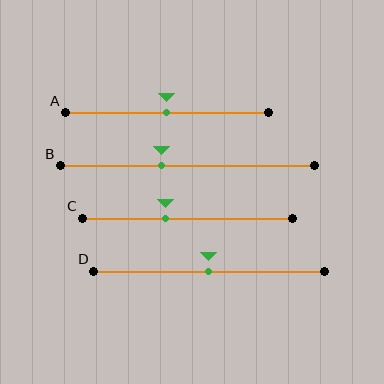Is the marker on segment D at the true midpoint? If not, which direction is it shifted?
Yes, the marker on segment D is at the true midpoint.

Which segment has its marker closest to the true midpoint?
Segment A has its marker closest to the true midpoint.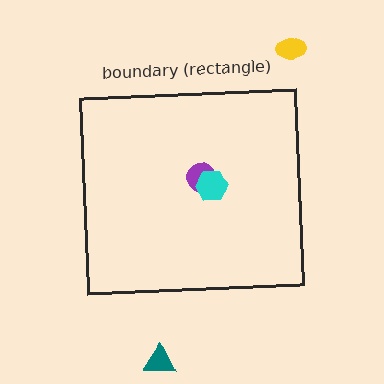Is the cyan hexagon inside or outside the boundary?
Inside.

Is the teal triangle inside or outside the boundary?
Outside.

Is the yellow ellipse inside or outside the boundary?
Outside.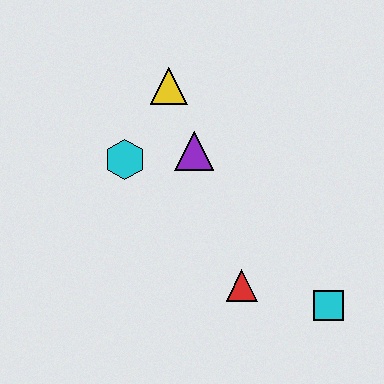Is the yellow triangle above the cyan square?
Yes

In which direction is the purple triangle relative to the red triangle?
The purple triangle is above the red triangle.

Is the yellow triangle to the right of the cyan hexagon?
Yes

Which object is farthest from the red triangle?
The yellow triangle is farthest from the red triangle.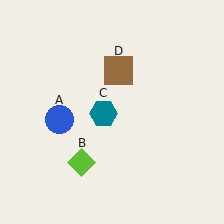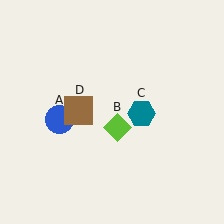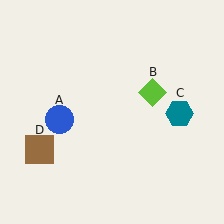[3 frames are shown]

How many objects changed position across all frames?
3 objects changed position: lime diamond (object B), teal hexagon (object C), brown square (object D).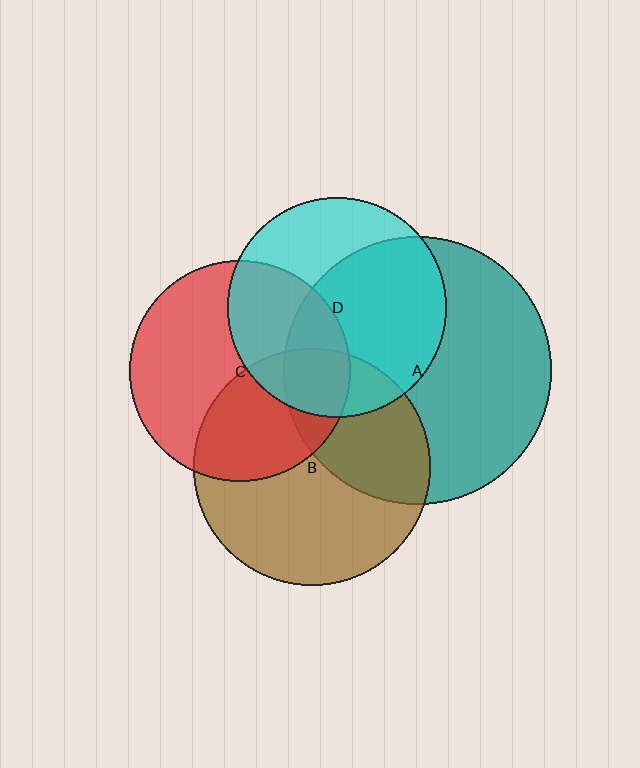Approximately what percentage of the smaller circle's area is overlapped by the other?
Approximately 35%.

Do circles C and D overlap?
Yes.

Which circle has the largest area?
Circle A (teal).